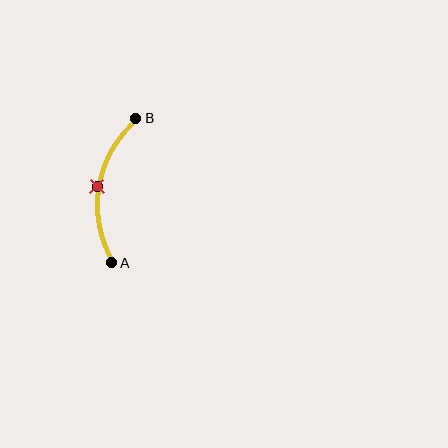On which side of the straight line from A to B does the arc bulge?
The arc bulges to the left of the straight line connecting A and B.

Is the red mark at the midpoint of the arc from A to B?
Yes. The red mark lies on the arc at equal arc-length from both A and B — it is the arc midpoint.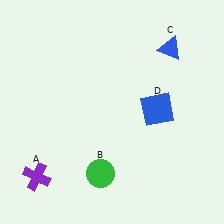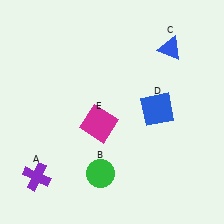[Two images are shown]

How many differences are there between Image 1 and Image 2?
There is 1 difference between the two images.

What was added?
A magenta square (E) was added in Image 2.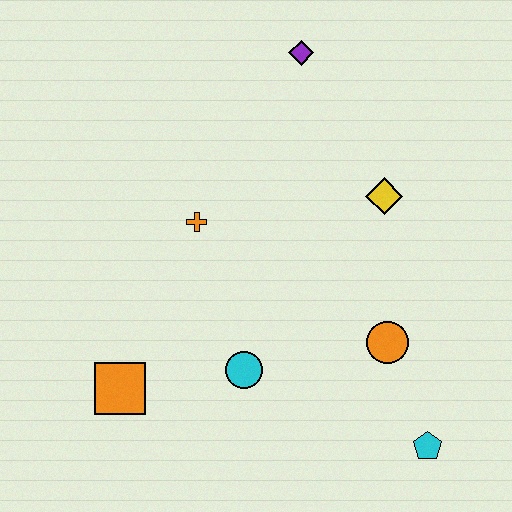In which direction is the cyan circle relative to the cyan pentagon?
The cyan circle is to the left of the cyan pentagon.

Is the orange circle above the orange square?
Yes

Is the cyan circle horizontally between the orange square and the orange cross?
No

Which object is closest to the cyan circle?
The orange square is closest to the cyan circle.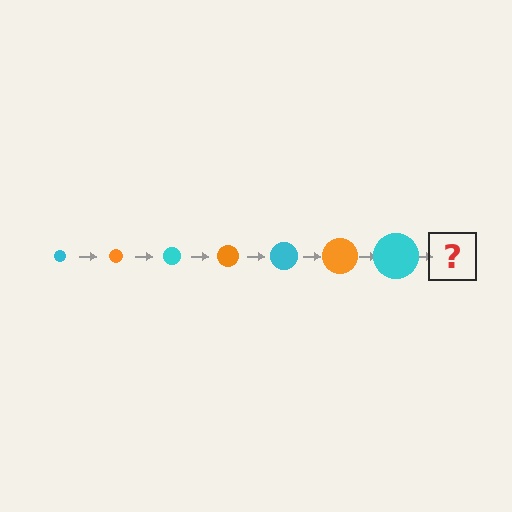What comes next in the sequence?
The next element should be an orange circle, larger than the previous one.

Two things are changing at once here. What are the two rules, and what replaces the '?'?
The two rules are that the circle grows larger each step and the color cycles through cyan and orange. The '?' should be an orange circle, larger than the previous one.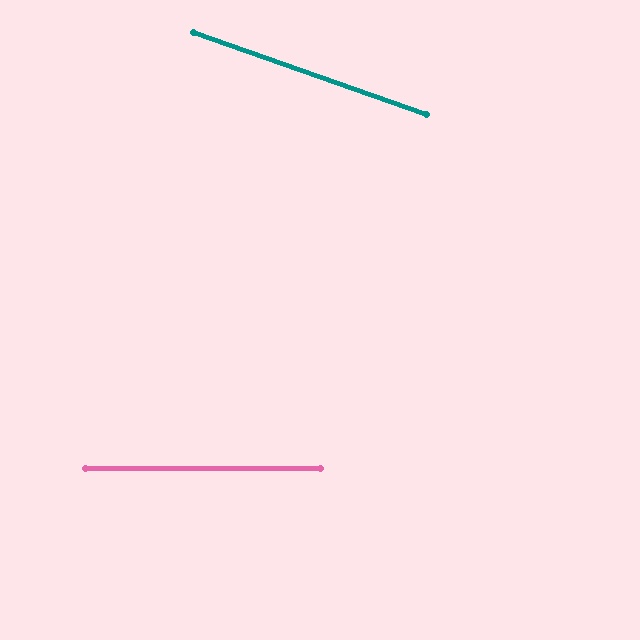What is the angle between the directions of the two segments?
Approximately 19 degrees.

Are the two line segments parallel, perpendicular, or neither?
Neither parallel nor perpendicular — they differ by about 19°.